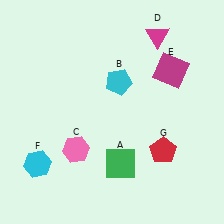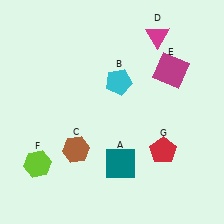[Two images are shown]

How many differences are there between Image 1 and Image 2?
There are 3 differences between the two images.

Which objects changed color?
A changed from green to teal. C changed from pink to brown. F changed from cyan to lime.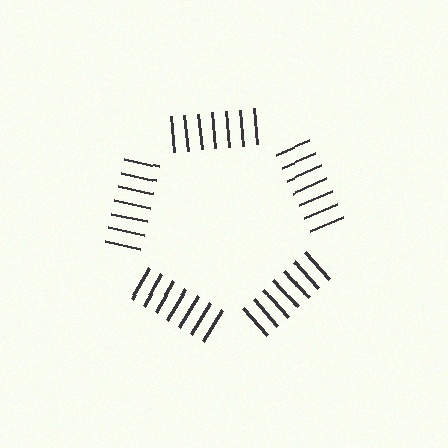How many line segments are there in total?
35 — 7 along each of the 5 edges.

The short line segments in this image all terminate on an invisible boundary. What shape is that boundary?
An illusory pentagon — the line segments terminate on its edges but no continuous stroke is drawn.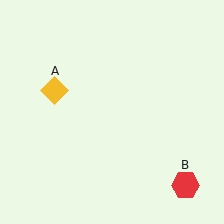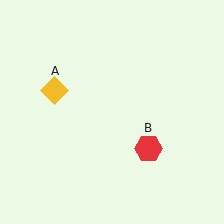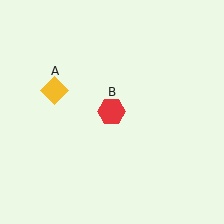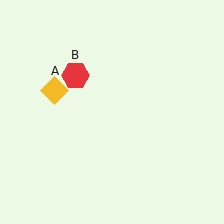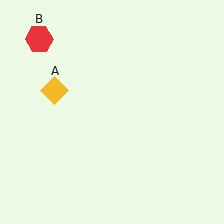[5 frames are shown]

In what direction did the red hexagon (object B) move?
The red hexagon (object B) moved up and to the left.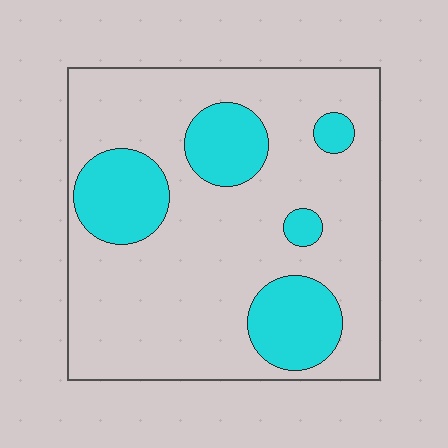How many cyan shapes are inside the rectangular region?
5.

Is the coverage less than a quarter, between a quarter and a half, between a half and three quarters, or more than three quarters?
Less than a quarter.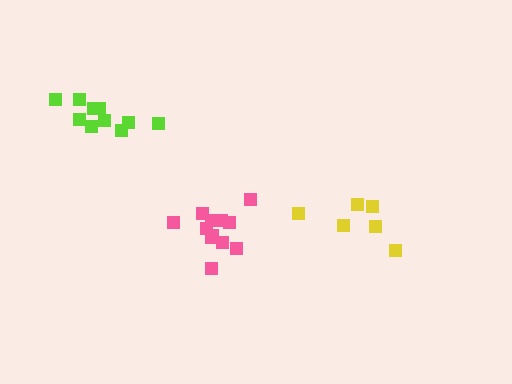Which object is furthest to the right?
The yellow cluster is rightmost.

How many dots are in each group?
Group 1: 6 dots, Group 2: 12 dots, Group 3: 10 dots (28 total).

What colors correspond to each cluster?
The clusters are colored: yellow, pink, lime.